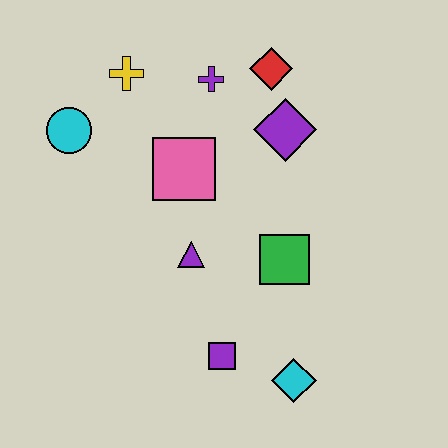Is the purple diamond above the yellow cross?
No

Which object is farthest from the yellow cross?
The cyan diamond is farthest from the yellow cross.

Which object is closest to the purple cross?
The red diamond is closest to the purple cross.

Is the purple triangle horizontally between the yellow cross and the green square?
Yes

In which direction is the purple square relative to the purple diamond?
The purple square is below the purple diamond.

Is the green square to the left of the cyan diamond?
Yes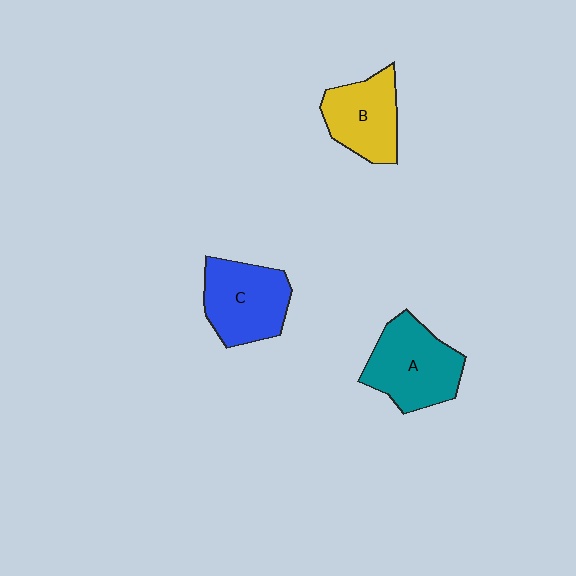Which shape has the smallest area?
Shape B (yellow).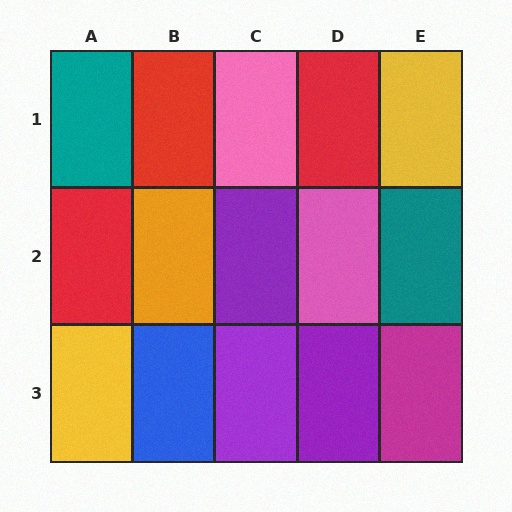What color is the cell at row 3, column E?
Magenta.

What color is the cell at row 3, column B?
Blue.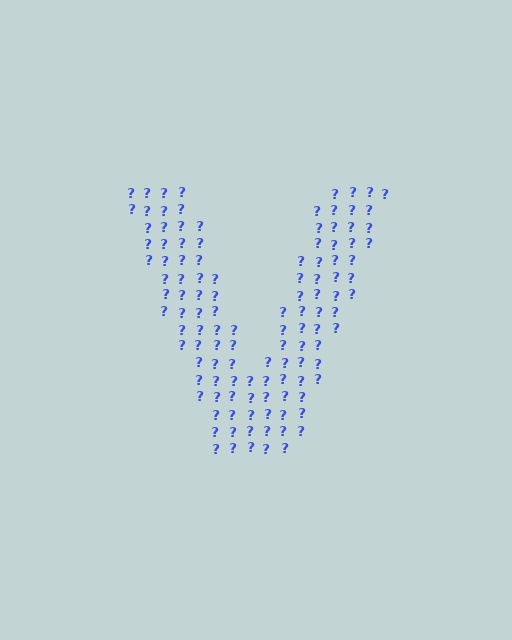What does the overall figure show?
The overall figure shows the letter V.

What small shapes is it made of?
It is made of small question marks.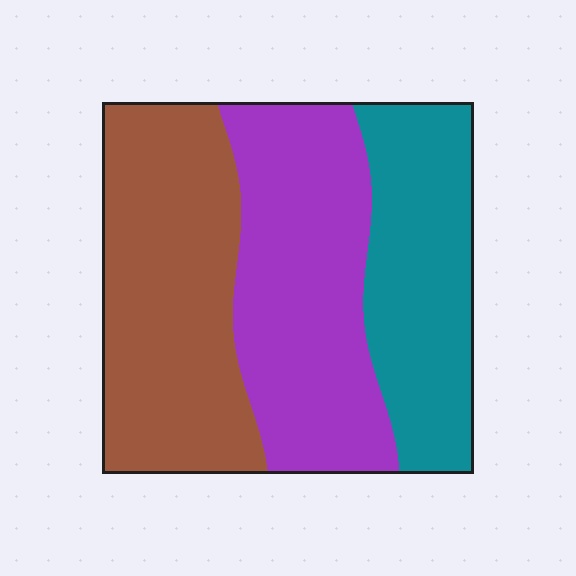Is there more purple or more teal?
Purple.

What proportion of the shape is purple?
Purple takes up about three eighths (3/8) of the shape.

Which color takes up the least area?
Teal, at roughly 25%.